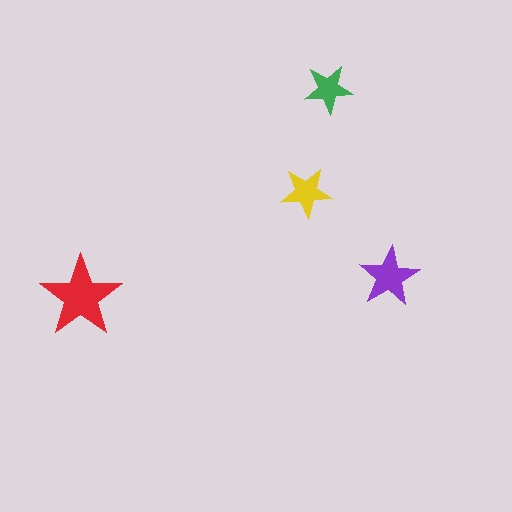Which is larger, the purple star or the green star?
The purple one.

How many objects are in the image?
There are 4 objects in the image.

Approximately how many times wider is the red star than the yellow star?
About 1.5 times wider.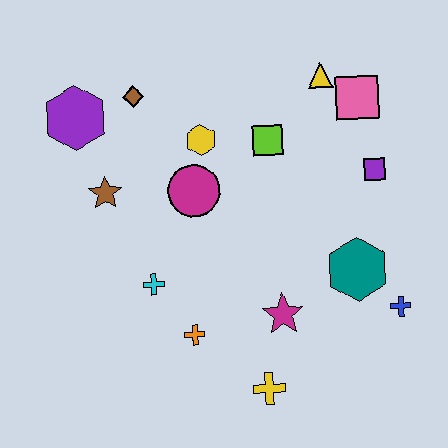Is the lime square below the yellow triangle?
Yes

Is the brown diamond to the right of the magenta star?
No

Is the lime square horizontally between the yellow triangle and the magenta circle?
Yes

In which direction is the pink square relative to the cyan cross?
The pink square is to the right of the cyan cross.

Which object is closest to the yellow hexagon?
The magenta circle is closest to the yellow hexagon.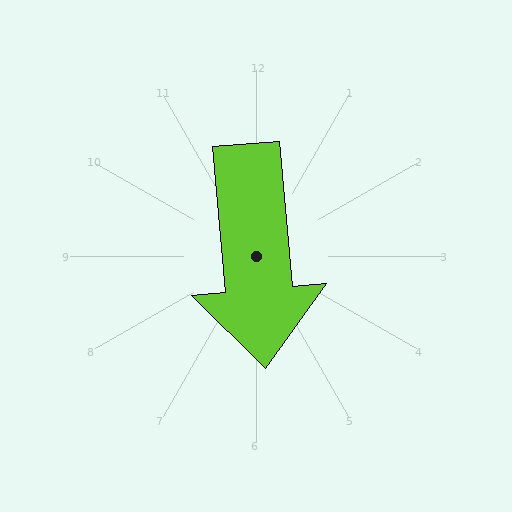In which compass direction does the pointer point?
South.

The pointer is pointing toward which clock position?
Roughly 6 o'clock.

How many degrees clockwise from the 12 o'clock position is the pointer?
Approximately 175 degrees.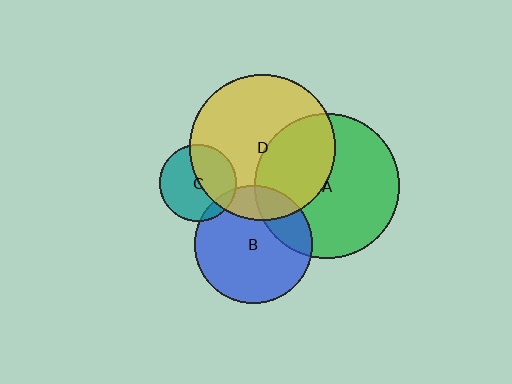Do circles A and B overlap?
Yes.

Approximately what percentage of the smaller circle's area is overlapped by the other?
Approximately 20%.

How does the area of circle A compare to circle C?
Approximately 3.6 times.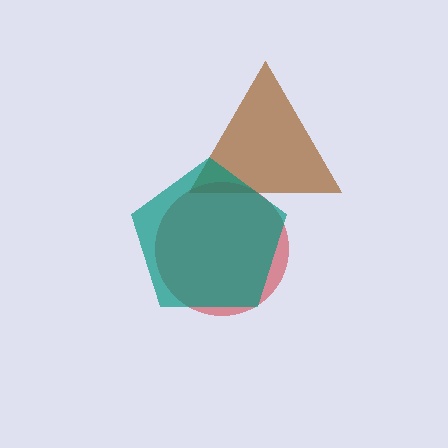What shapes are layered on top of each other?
The layered shapes are: a brown triangle, a red circle, a teal pentagon.